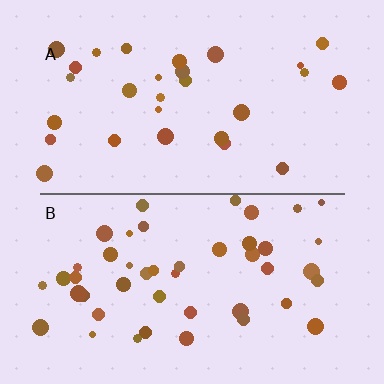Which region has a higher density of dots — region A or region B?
B (the bottom).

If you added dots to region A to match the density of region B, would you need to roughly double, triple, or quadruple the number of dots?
Approximately double.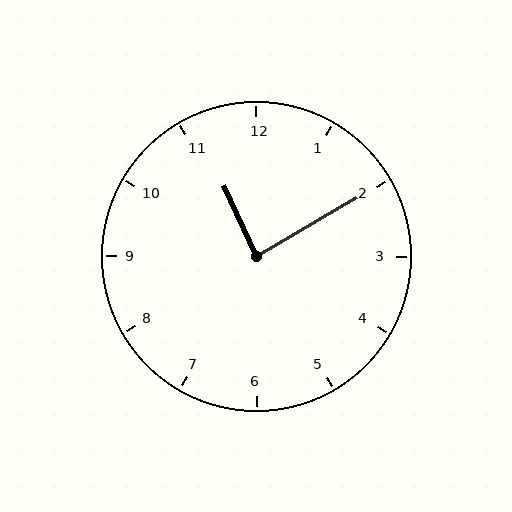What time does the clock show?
11:10.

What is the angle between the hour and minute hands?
Approximately 85 degrees.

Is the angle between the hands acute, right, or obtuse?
It is right.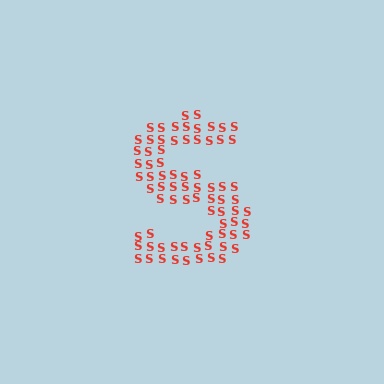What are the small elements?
The small elements are letter S's.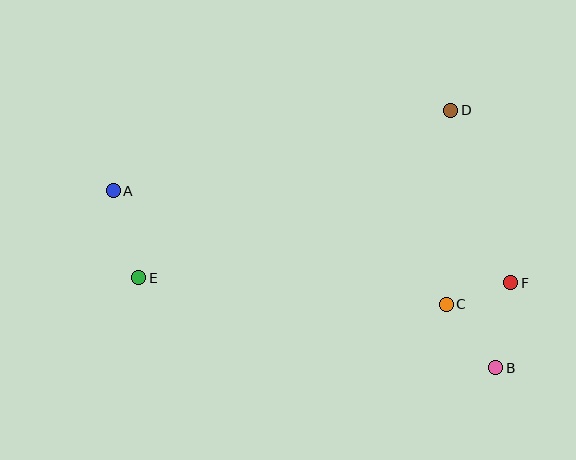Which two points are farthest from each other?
Points A and B are farthest from each other.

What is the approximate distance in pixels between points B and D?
The distance between B and D is approximately 262 pixels.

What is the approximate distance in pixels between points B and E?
The distance between B and E is approximately 368 pixels.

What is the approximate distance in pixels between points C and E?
The distance between C and E is approximately 309 pixels.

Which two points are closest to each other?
Points C and F are closest to each other.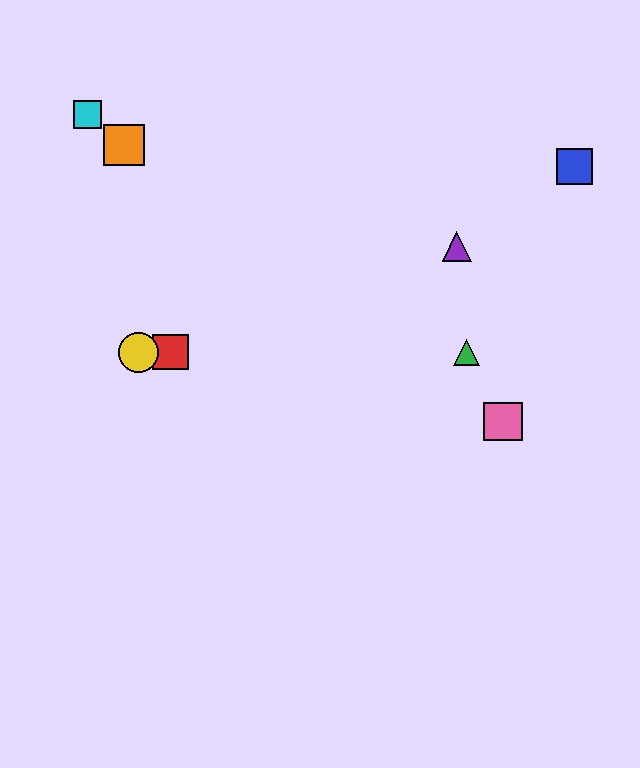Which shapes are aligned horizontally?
The red square, the green triangle, the yellow circle are aligned horizontally.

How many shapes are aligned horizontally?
3 shapes (the red square, the green triangle, the yellow circle) are aligned horizontally.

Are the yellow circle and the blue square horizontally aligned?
No, the yellow circle is at y≈352 and the blue square is at y≈167.